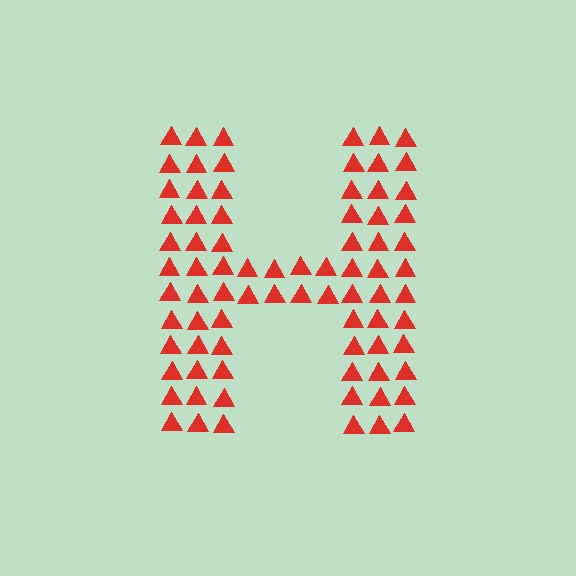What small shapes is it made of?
It is made of small triangles.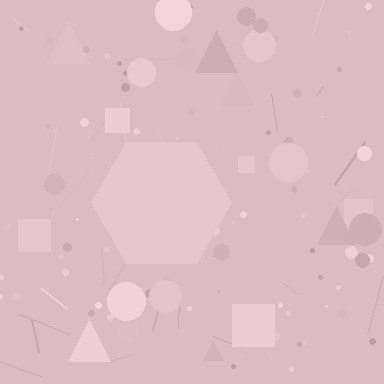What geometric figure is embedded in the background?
A hexagon is embedded in the background.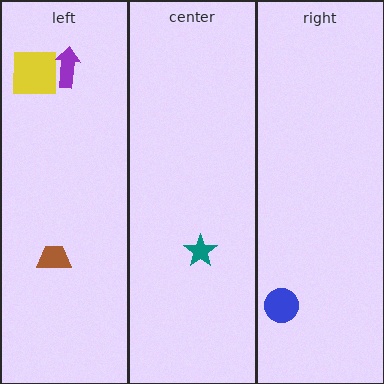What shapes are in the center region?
The teal star.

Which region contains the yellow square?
The left region.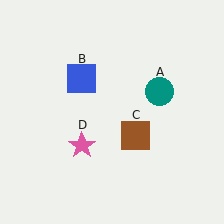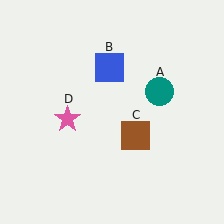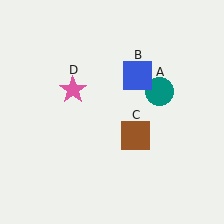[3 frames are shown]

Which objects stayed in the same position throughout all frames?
Teal circle (object A) and brown square (object C) remained stationary.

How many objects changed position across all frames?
2 objects changed position: blue square (object B), pink star (object D).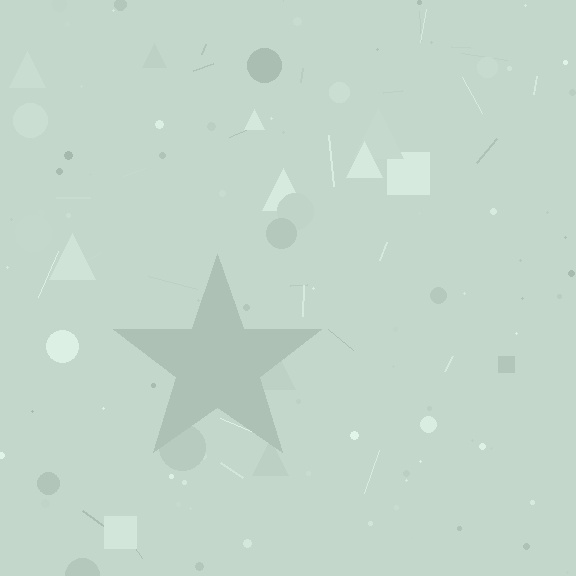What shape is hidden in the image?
A star is hidden in the image.